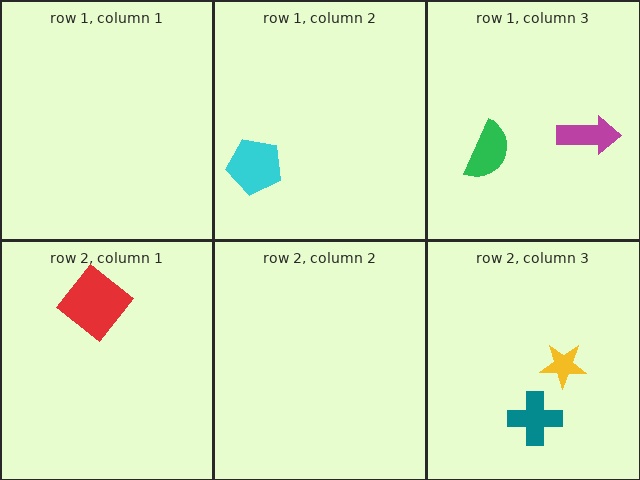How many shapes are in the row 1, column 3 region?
2.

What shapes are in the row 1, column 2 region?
The cyan pentagon.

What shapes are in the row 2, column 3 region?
The teal cross, the yellow star.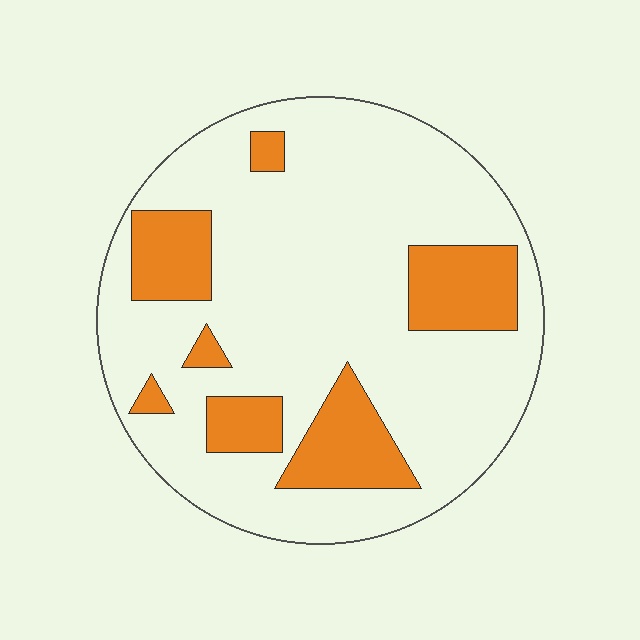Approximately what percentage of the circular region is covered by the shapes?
Approximately 20%.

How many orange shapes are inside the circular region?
7.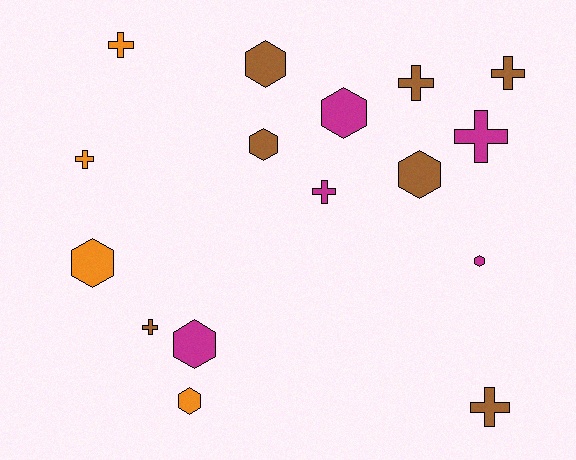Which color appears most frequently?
Brown, with 7 objects.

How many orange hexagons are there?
There are 2 orange hexagons.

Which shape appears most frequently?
Cross, with 8 objects.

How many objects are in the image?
There are 16 objects.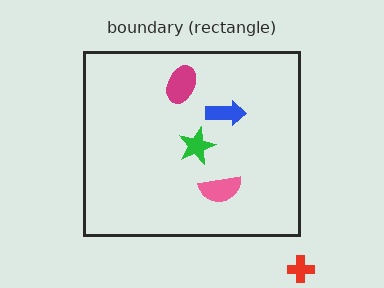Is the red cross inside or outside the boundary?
Outside.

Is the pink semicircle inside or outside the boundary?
Inside.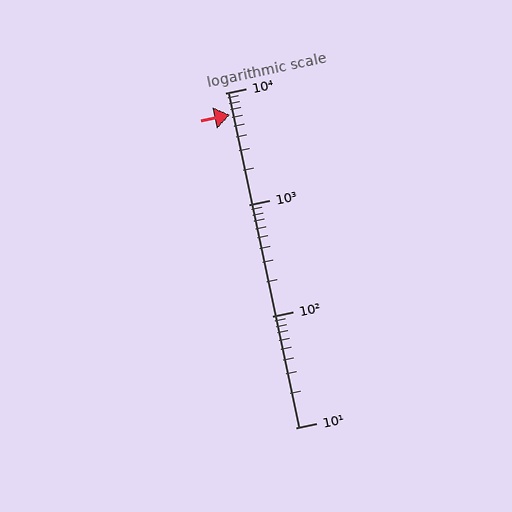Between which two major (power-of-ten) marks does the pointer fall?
The pointer is between 1000 and 10000.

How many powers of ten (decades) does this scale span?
The scale spans 3 decades, from 10 to 10000.